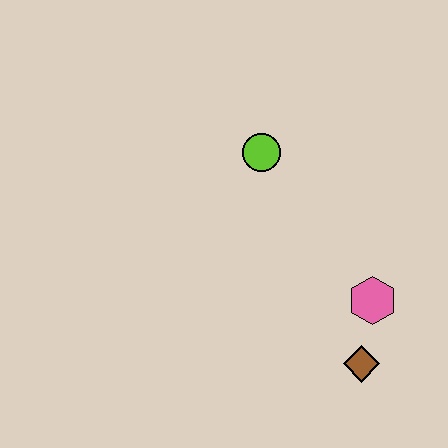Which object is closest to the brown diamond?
The pink hexagon is closest to the brown diamond.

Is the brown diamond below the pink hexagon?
Yes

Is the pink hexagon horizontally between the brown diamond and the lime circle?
No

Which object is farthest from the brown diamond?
The lime circle is farthest from the brown diamond.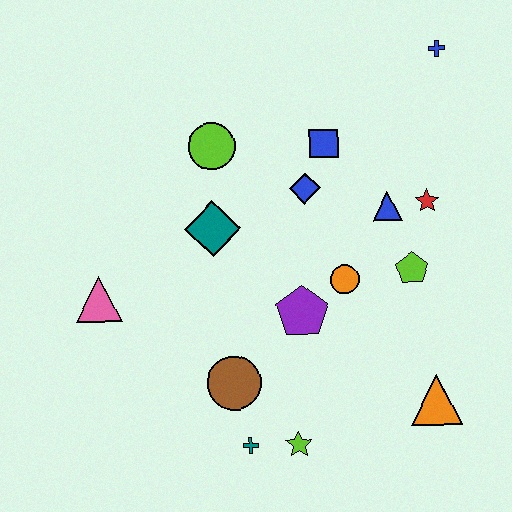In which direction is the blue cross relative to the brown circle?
The blue cross is above the brown circle.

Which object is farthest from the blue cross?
The teal cross is farthest from the blue cross.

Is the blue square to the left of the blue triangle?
Yes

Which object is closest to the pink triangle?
The teal diamond is closest to the pink triangle.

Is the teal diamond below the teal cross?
No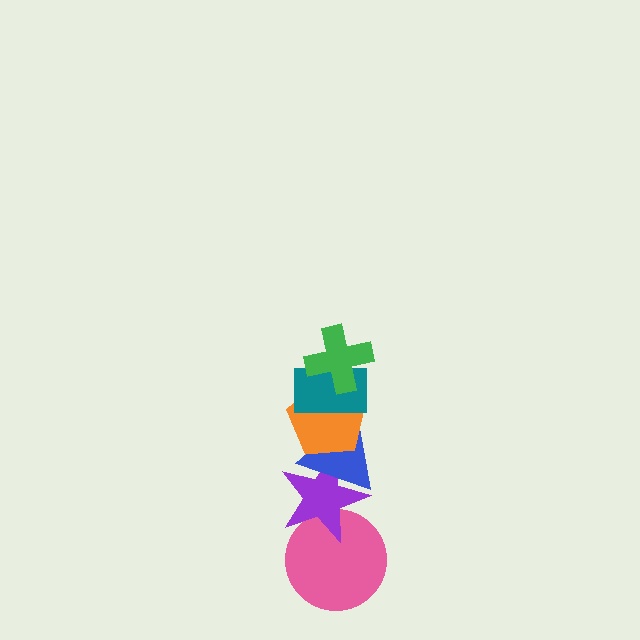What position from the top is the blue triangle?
The blue triangle is 4th from the top.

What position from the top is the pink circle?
The pink circle is 6th from the top.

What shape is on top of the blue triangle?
The orange pentagon is on top of the blue triangle.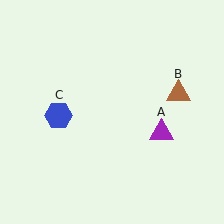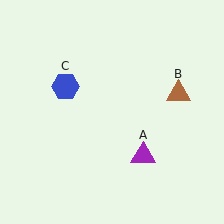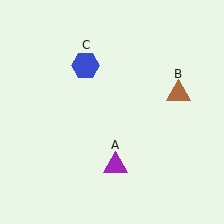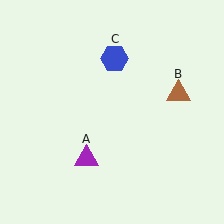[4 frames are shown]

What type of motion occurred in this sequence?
The purple triangle (object A), blue hexagon (object C) rotated clockwise around the center of the scene.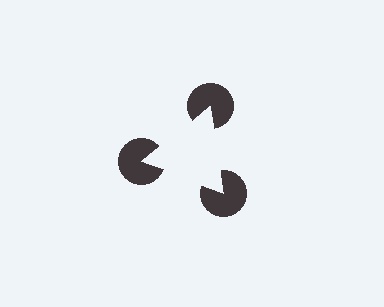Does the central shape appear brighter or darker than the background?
It typically appears slightly brighter than the background, even though no actual brightness change is drawn.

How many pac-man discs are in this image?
There are 3 — one at each vertex of the illusory triangle.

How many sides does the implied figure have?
3 sides.